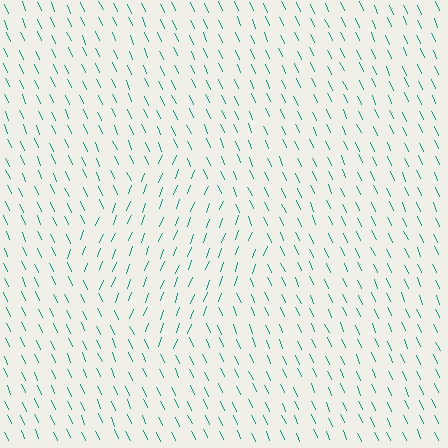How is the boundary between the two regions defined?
The boundary is defined purely by a change in line orientation (approximately 45 degrees difference). All lines are the same color and thickness.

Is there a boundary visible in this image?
Yes, there is a texture boundary formed by a change in line orientation.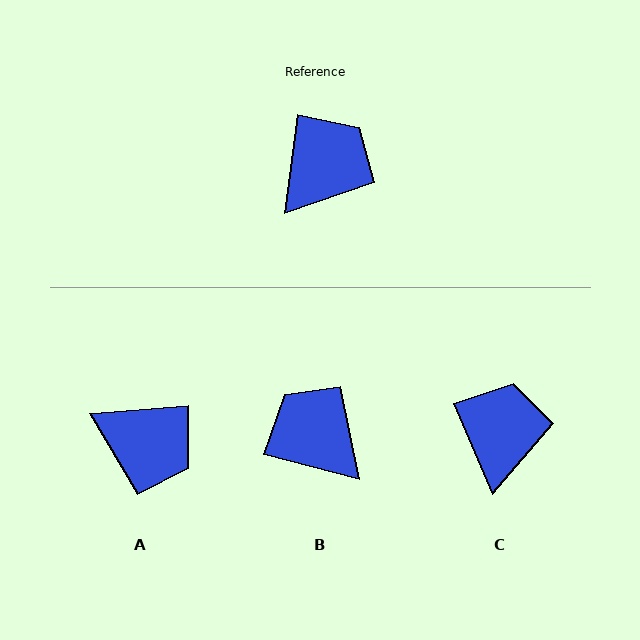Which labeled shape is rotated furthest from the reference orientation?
B, about 83 degrees away.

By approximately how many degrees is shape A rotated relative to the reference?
Approximately 78 degrees clockwise.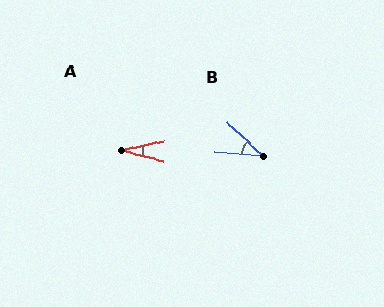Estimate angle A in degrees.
Approximately 26 degrees.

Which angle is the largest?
B, at approximately 39 degrees.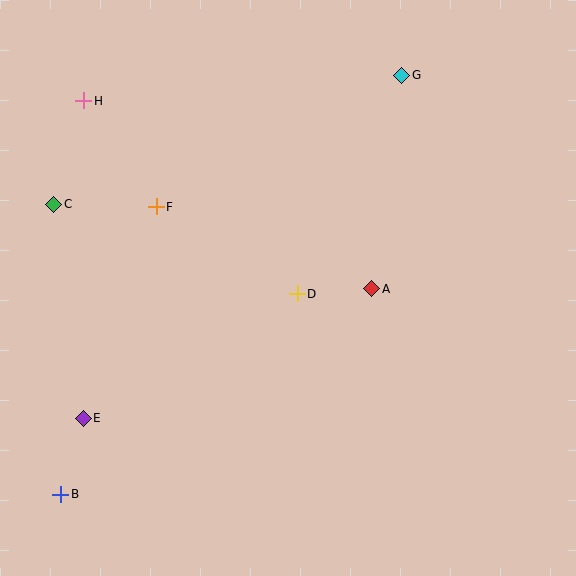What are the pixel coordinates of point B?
Point B is at (61, 494).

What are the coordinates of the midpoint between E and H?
The midpoint between E and H is at (84, 260).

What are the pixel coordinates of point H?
Point H is at (84, 101).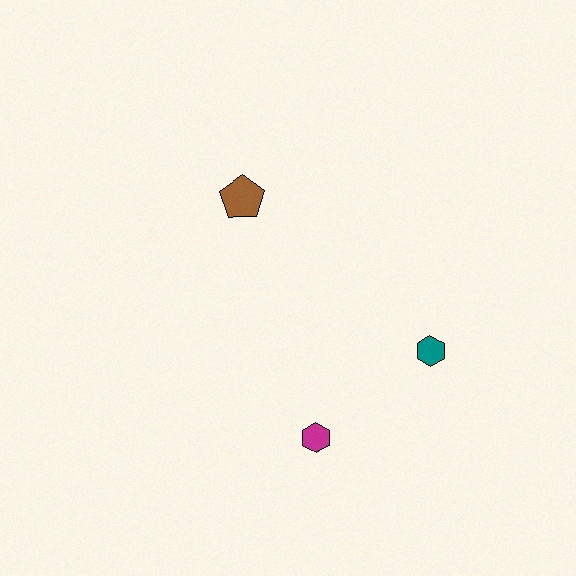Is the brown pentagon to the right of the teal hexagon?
No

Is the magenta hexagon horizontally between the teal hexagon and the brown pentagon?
Yes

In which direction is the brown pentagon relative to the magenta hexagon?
The brown pentagon is above the magenta hexagon.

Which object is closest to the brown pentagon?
The teal hexagon is closest to the brown pentagon.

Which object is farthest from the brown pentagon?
The magenta hexagon is farthest from the brown pentagon.